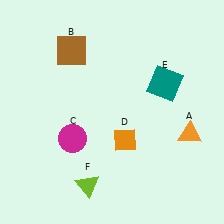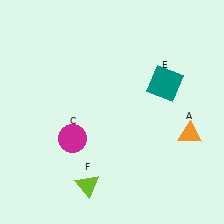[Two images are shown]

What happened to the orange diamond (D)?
The orange diamond (D) was removed in Image 2. It was in the bottom-right area of Image 1.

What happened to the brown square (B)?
The brown square (B) was removed in Image 2. It was in the top-left area of Image 1.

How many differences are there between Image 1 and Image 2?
There are 2 differences between the two images.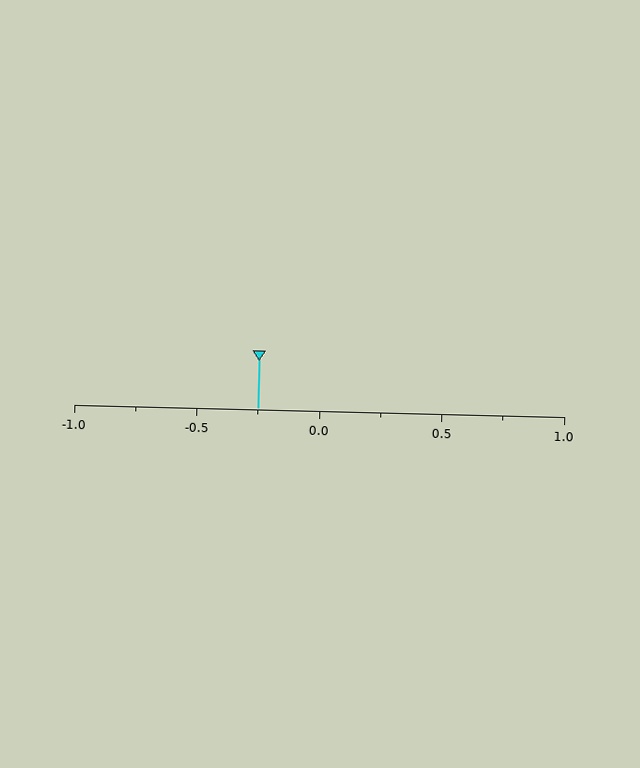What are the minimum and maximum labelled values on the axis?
The axis runs from -1.0 to 1.0.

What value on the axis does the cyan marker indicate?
The marker indicates approximately -0.25.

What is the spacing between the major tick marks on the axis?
The major ticks are spaced 0.5 apart.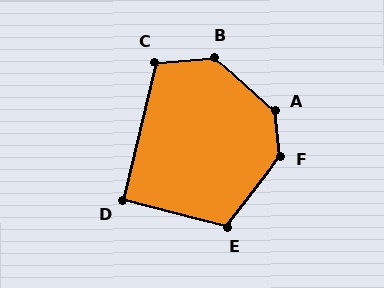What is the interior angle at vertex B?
Approximately 134 degrees (obtuse).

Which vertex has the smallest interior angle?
D, at approximately 91 degrees.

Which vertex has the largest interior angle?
A, at approximately 138 degrees.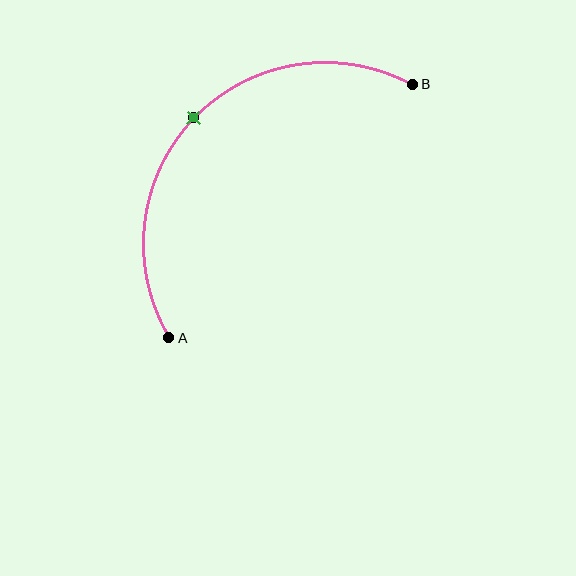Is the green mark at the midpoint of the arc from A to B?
Yes. The green mark lies on the arc at equal arc-length from both A and B — it is the arc midpoint.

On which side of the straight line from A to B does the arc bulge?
The arc bulges above and to the left of the straight line connecting A and B.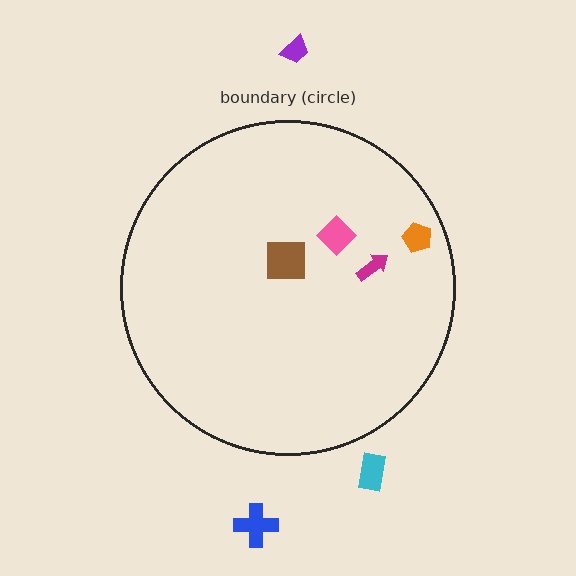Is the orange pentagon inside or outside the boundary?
Inside.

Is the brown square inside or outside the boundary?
Inside.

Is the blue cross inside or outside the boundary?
Outside.